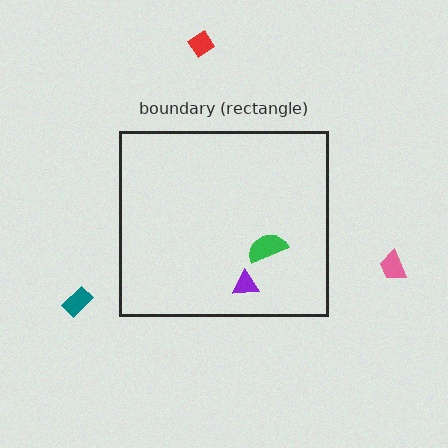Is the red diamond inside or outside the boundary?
Outside.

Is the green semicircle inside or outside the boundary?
Inside.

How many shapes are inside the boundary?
2 inside, 3 outside.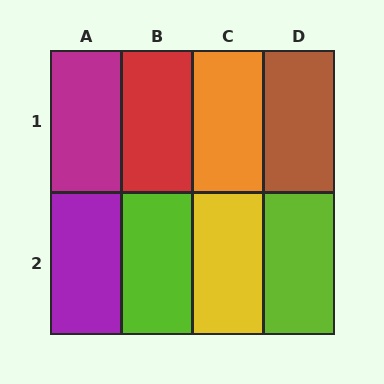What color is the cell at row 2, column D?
Lime.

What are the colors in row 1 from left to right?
Magenta, red, orange, brown.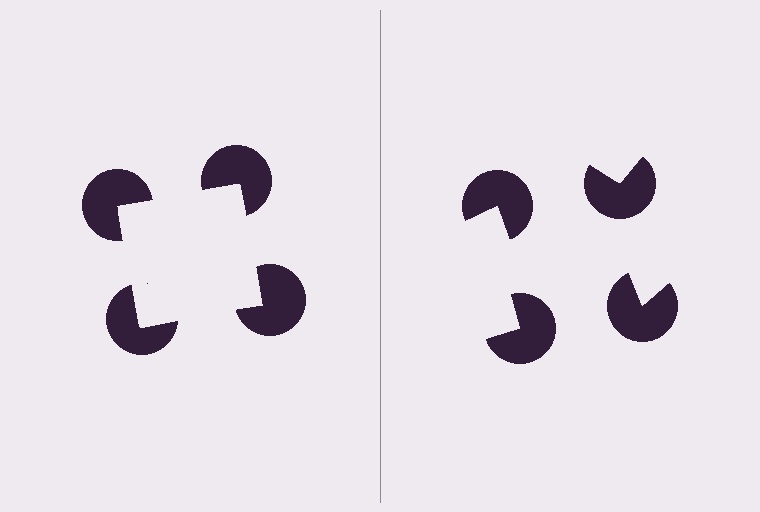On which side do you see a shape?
An illusory square appears on the left side. On the right side the wedge cuts are rotated, so no coherent shape forms.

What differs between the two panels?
The pac-man discs are positioned identically on both sides; only the wedge orientations differ. On the left they align to a square; on the right they are misaligned.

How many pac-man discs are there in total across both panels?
8 — 4 on each side.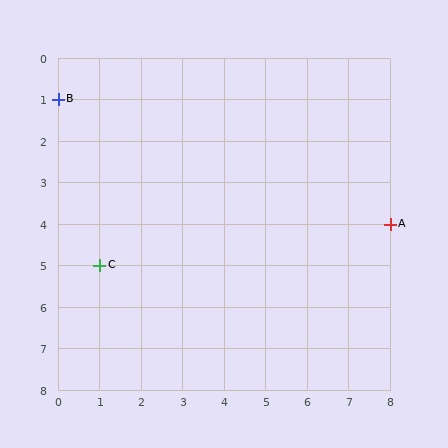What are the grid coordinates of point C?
Point C is at grid coordinates (1, 5).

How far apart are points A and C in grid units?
Points A and C are 7 columns and 1 row apart (about 7.1 grid units diagonally).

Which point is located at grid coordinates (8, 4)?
Point A is at (8, 4).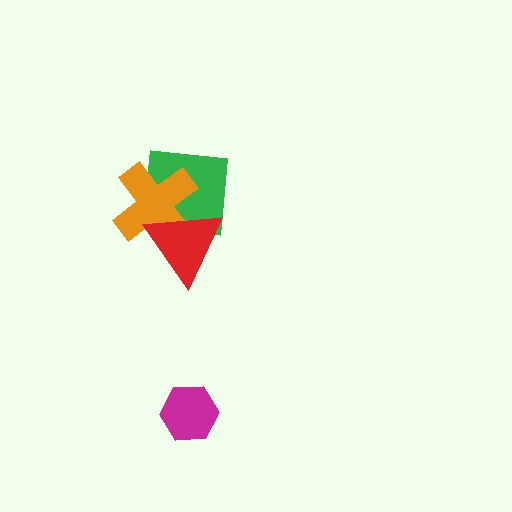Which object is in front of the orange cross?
The red triangle is in front of the orange cross.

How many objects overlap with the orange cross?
2 objects overlap with the orange cross.